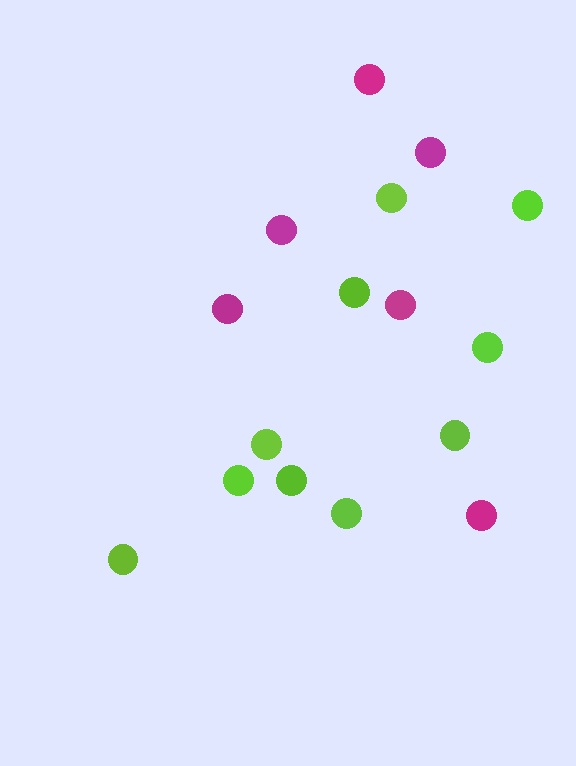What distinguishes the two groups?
There are 2 groups: one group of lime circles (10) and one group of magenta circles (6).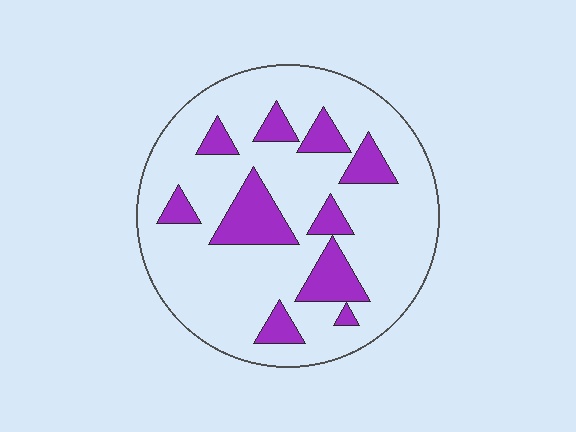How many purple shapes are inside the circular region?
10.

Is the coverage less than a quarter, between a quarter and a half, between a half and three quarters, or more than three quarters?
Less than a quarter.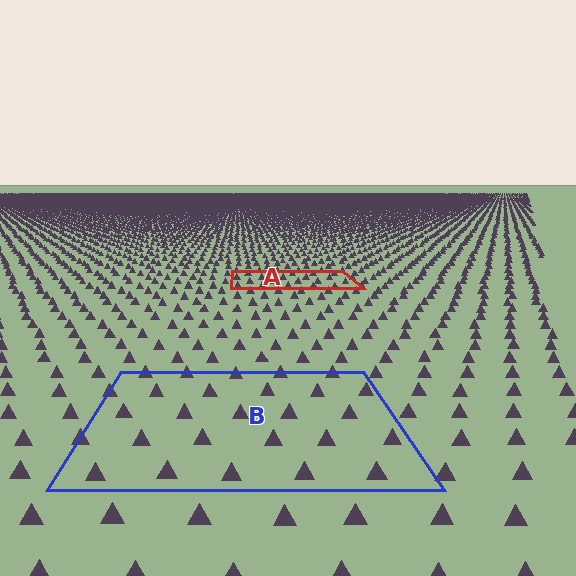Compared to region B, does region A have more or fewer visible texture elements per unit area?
Region A has more texture elements per unit area — they are packed more densely because it is farther away.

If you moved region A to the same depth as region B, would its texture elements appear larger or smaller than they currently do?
They would appear larger. At a closer depth, the same texture elements are projected at a bigger on-screen size.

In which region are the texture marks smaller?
The texture marks are smaller in region A, because it is farther away.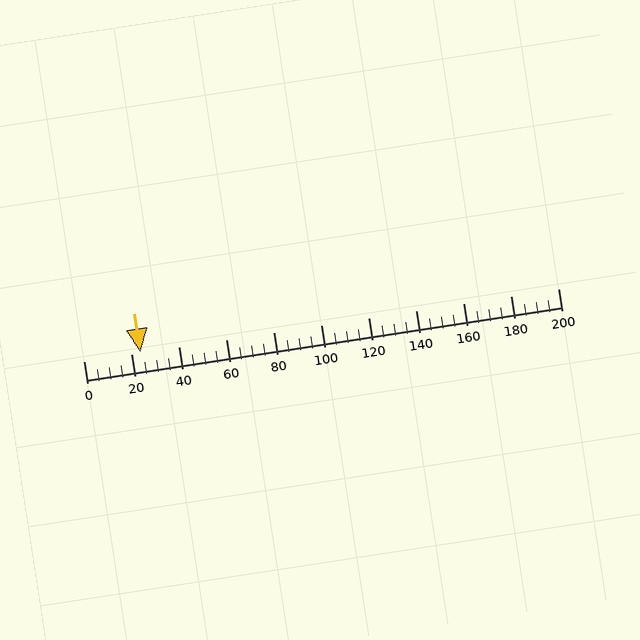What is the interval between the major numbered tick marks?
The major tick marks are spaced 20 units apart.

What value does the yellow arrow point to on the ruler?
The yellow arrow points to approximately 24.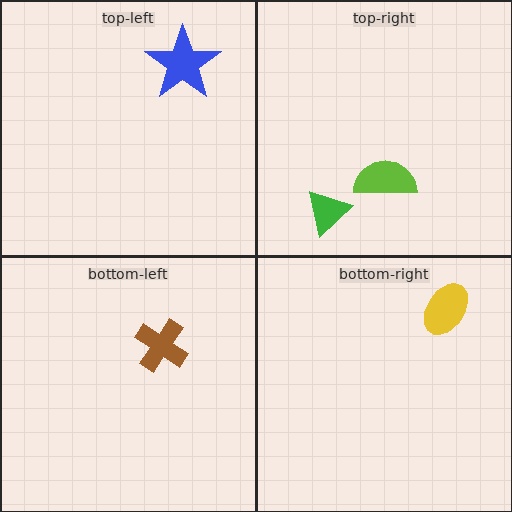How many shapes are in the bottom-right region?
1.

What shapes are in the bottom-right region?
The yellow ellipse.